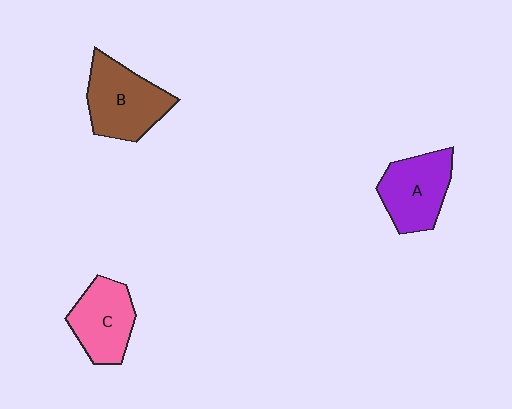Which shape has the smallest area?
Shape C (pink).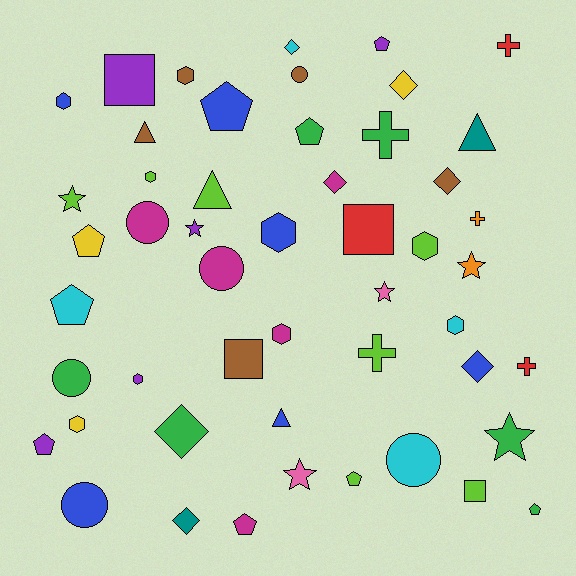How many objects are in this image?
There are 50 objects.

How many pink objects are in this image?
There are 2 pink objects.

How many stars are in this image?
There are 6 stars.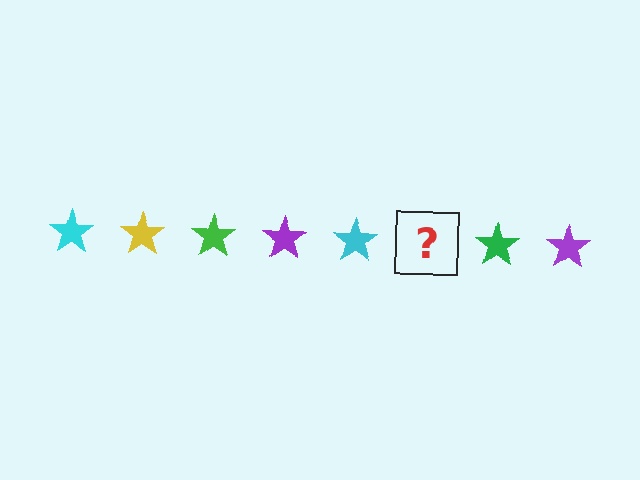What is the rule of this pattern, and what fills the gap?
The rule is that the pattern cycles through cyan, yellow, green, purple stars. The gap should be filled with a yellow star.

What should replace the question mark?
The question mark should be replaced with a yellow star.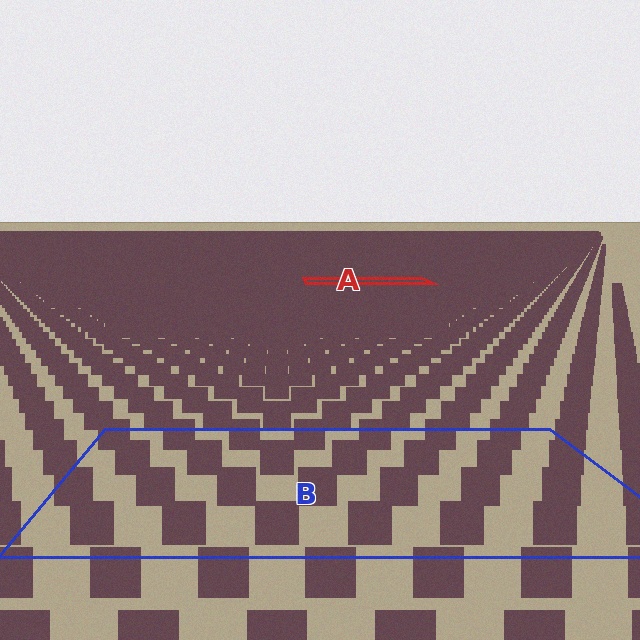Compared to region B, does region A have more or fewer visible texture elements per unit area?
Region A has more texture elements per unit area — they are packed more densely because it is farther away.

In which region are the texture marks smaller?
The texture marks are smaller in region A, because it is farther away.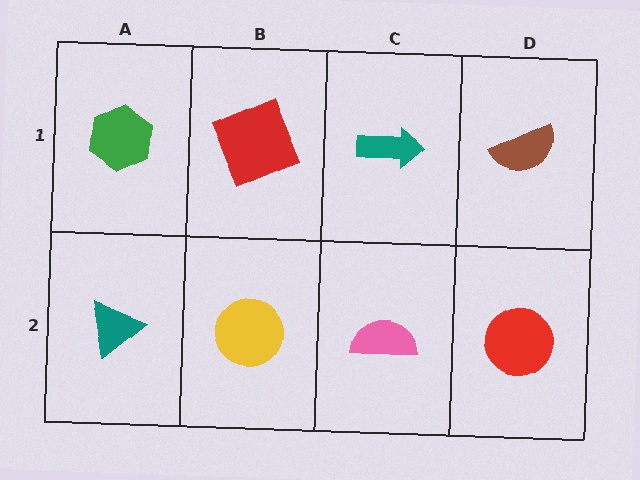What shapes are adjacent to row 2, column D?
A brown semicircle (row 1, column D), a pink semicircle (row 2, column C).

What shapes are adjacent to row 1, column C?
A pink semicircle (row 2, column C), a red square (row 1, column B), a brown semicircle (row 1, column D).